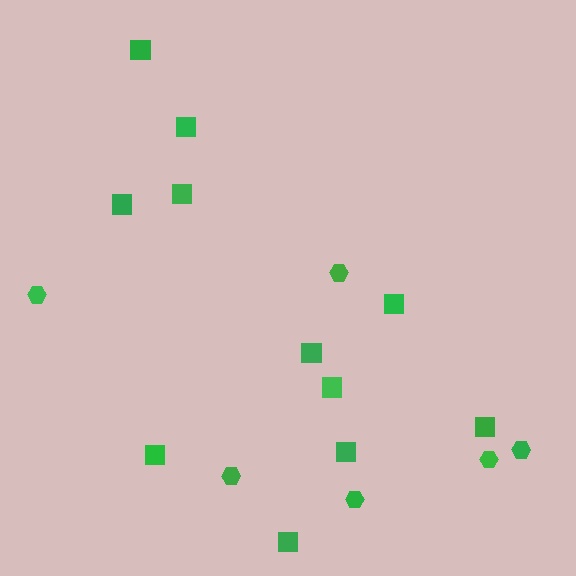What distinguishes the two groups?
There are 2 groups: one group of hexagons (6) and one group of squares (11).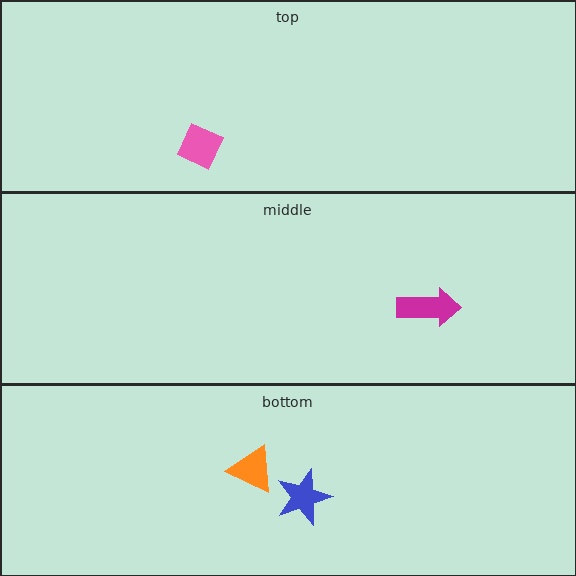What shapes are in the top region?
The pink diamond.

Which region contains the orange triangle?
The bottom region.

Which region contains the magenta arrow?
The middle region.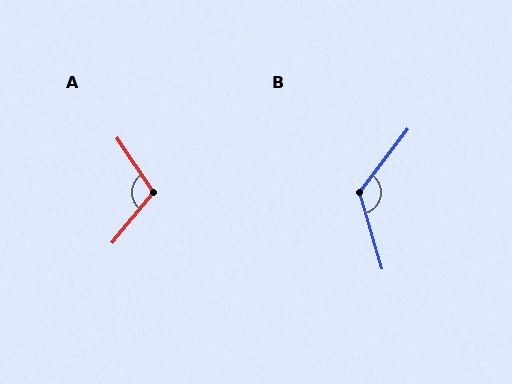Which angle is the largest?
B, at approximately 126 degrees.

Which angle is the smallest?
A, at approximately 107 degrees.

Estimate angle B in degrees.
Approximately 126 degrees.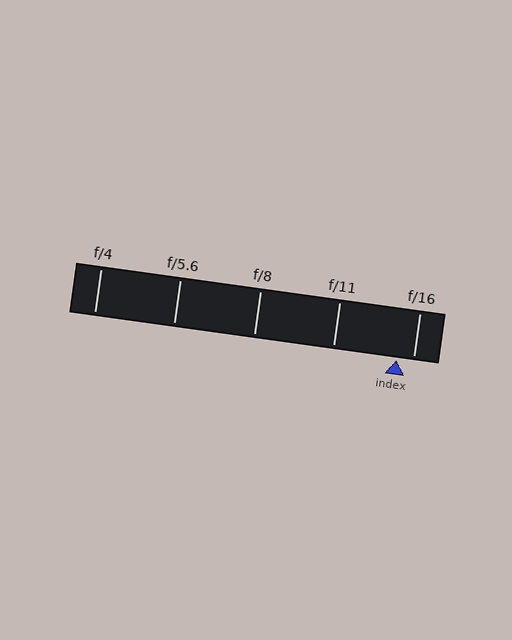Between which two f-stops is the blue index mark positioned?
The index mark is between f/11 and f/16.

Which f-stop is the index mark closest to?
The index mark is closest to f/16.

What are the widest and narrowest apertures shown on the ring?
The widest aperture shown is f/4 and the narrowest is f/16.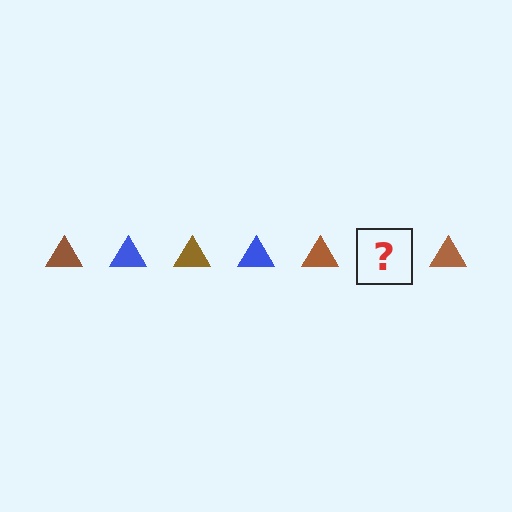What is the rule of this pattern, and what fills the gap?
The rule is that the pattern cycles through brown, blue triangles. The gap should be filled with a blue triangle.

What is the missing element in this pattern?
The missing element is a blue triangle.